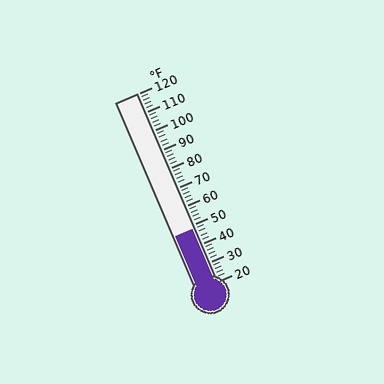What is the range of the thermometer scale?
The thermometer scale ranges from 20°F to 120°F.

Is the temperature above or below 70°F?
The temperature is below 70°F.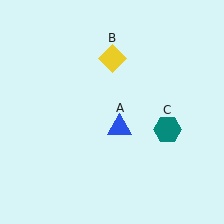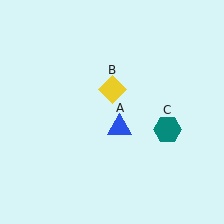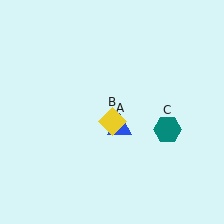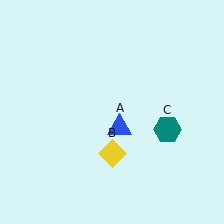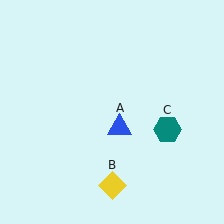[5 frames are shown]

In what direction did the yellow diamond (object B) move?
The yellow diamond (object B) moved down.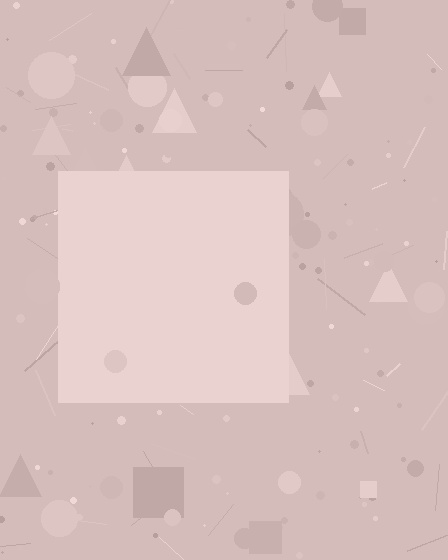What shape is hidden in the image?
A square is hidden in the image.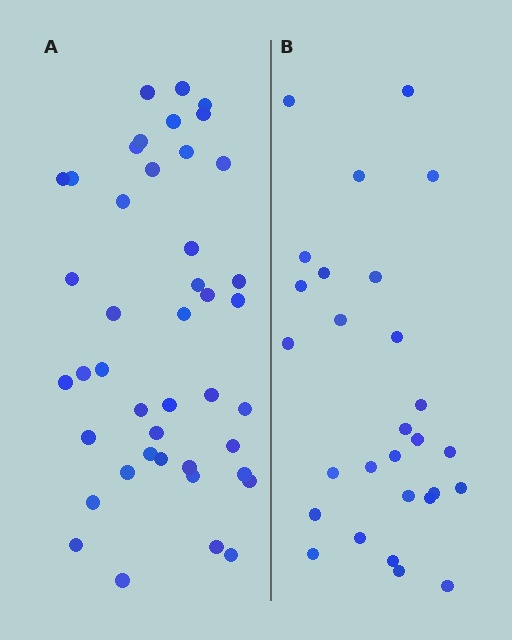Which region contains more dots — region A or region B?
Region A (the left region) has more dots.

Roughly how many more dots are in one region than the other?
Region A has approximately 15 more dots than region B.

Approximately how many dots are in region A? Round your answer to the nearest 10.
About 40 dots. (The exact count is 43, which rounds to 40.)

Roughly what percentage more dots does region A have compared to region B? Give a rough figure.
About 55% more.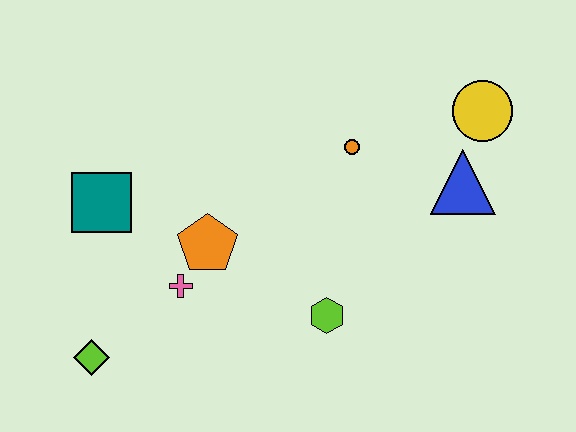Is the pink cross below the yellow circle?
Yes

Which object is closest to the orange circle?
The blue triangle is closest to the orange circle.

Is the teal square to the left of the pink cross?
Yes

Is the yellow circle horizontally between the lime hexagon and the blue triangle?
No